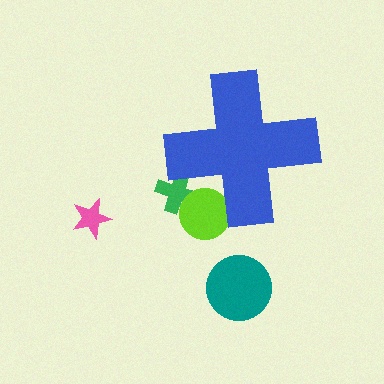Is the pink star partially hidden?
No, the pink star is fully visible.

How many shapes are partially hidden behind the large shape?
2 shapes are partially hidden.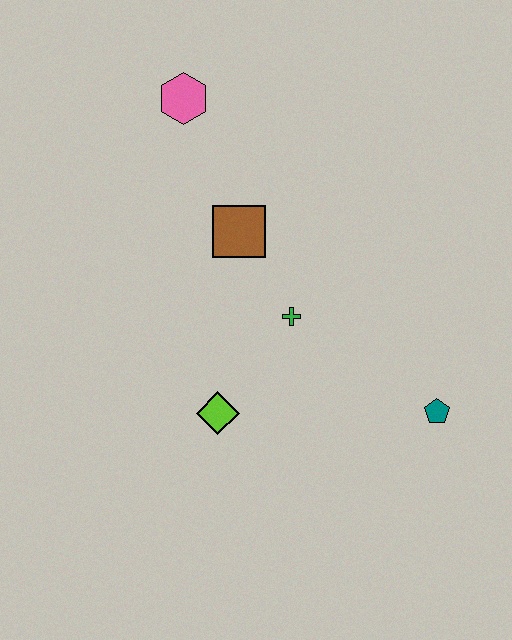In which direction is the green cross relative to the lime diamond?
The green cross is above the lime diamond.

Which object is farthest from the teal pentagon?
The pink hexagon is farthest from the teal pentagon.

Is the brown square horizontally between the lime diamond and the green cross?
Yes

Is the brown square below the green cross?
No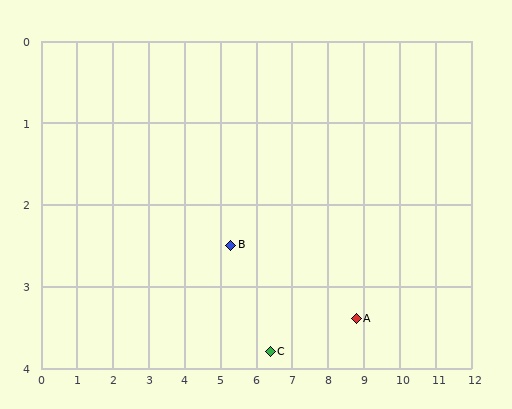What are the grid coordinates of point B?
Point B is at approximately (5.3, 2.5).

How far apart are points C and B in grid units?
Points C and B are about 1.7 grid units apart.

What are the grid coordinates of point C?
Point C is at approximately (6.4, 3.8).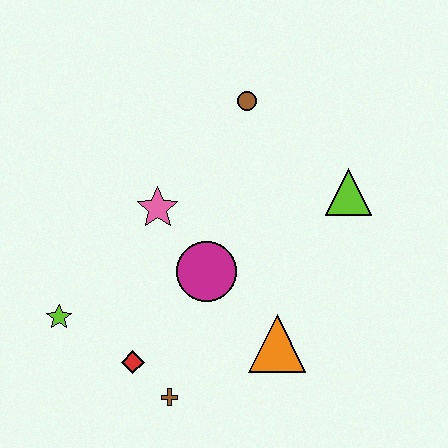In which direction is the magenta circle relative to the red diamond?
The magenta circle is above the red diamond.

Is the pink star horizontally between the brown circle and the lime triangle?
No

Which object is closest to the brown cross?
The red diamond is closest to the brown cross.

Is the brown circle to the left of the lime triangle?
Yes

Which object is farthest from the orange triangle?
The brown circle is farthest from the orange triangle.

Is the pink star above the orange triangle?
Yes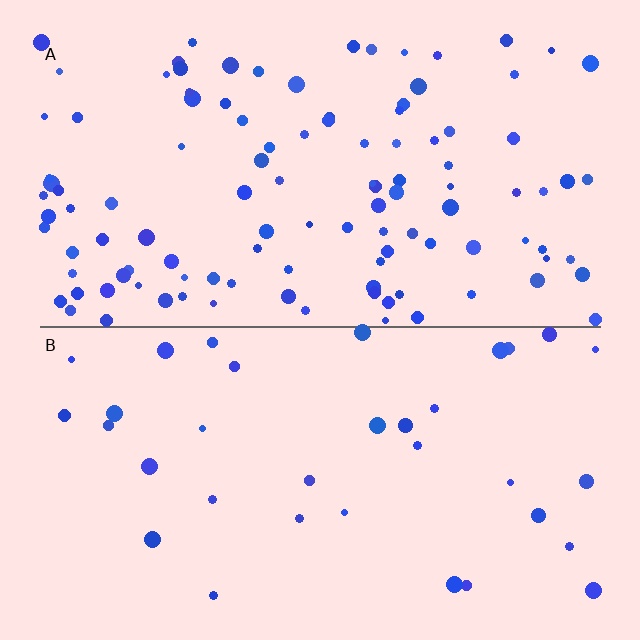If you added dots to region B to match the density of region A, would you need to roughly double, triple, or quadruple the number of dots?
Approximately triple.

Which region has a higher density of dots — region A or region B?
A (the top).